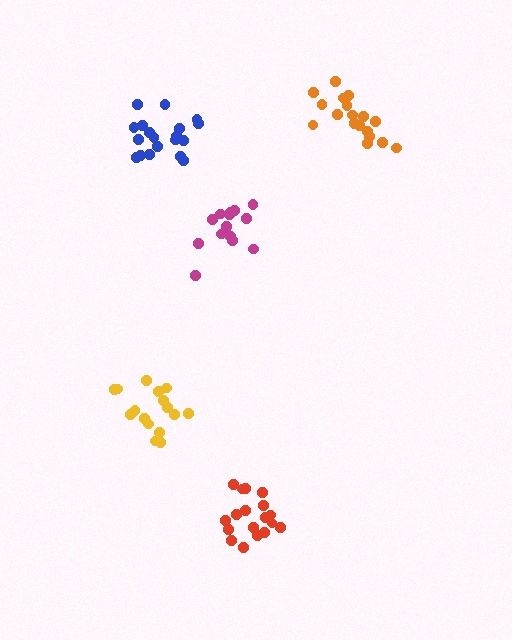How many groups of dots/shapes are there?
There are 5 groups.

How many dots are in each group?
Group 1: 19 dots, Group 2: 18 dots, Group 3: 16 dots, Group 4: 18 dots, Group 5: 15 dots (86 total).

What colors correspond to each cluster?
The clusters are colored: blue, orange, yellow, red, magenta.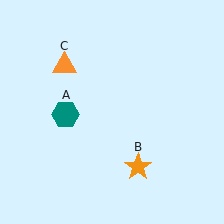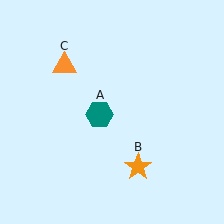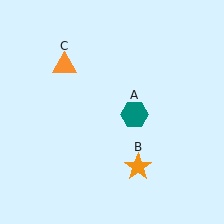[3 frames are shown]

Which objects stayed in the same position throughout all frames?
Orange star (object B) and orange triangle (object C) remained stationary.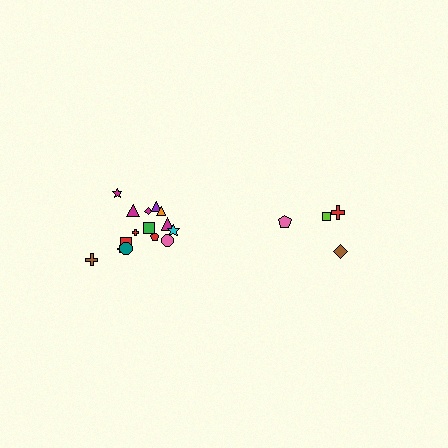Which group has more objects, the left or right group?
The left group.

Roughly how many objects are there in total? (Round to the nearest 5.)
Roughly 20 objects in total.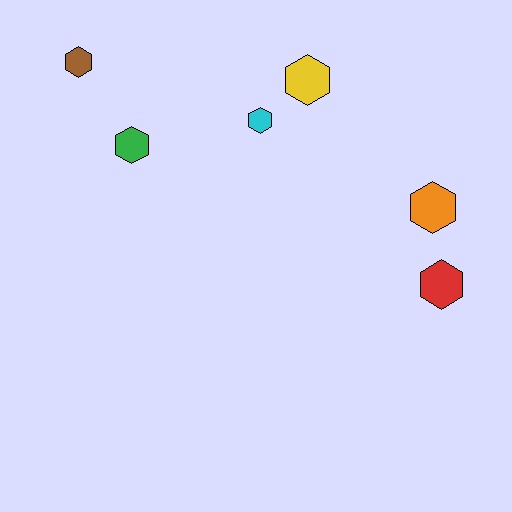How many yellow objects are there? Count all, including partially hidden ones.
There is 1 yellow object.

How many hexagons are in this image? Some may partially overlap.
There are 6 hexagons.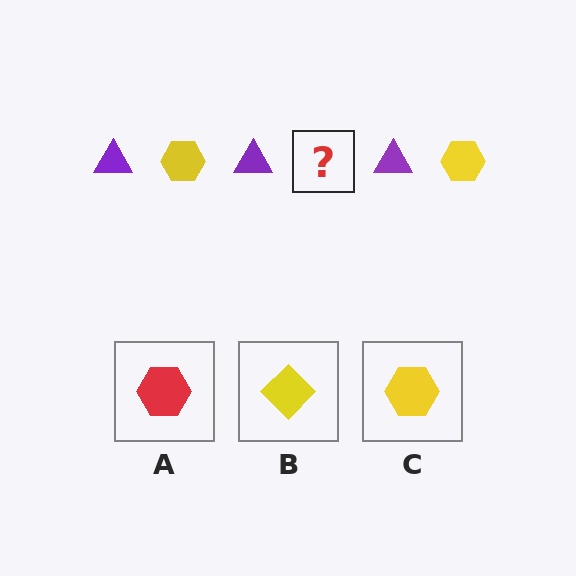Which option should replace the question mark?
Option C.